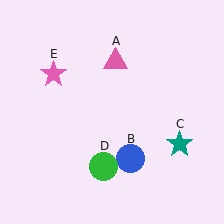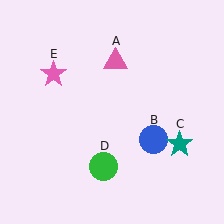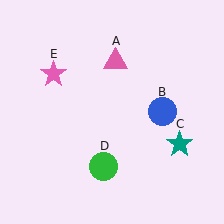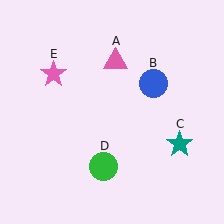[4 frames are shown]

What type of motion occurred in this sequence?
The blue circle (object B) rotated counterclockwise around the center of the scene.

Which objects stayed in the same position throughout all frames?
Pink triangle (object A) and teal star (object C) and green circle (object D) and pink star (object E) remained stationary.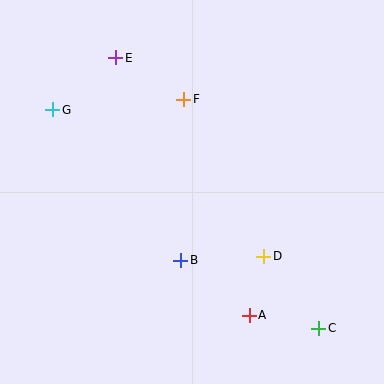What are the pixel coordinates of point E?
Point E is at (116, 58).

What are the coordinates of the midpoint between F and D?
The midpoint between F and D is at (224, 178).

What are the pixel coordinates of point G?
Point G is at (53, 110).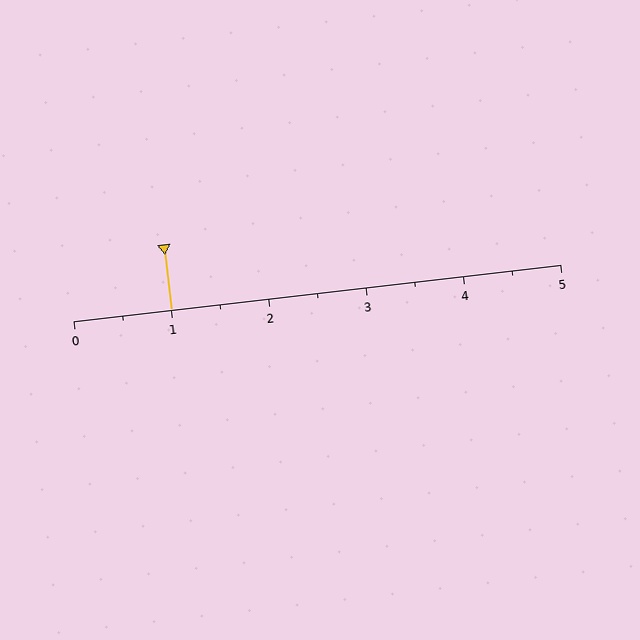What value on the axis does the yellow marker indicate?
The marker indicates approximately 1.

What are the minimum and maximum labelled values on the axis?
The axis runs from 0 to 5.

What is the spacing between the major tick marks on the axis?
The major ticks are spaced 1 apart.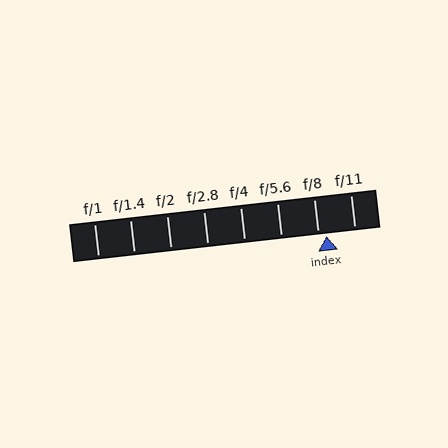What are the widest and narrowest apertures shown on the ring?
The widest aperture shown is f/1 and the narrowest is f/11.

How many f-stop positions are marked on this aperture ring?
There are 8 f-stop positions marked.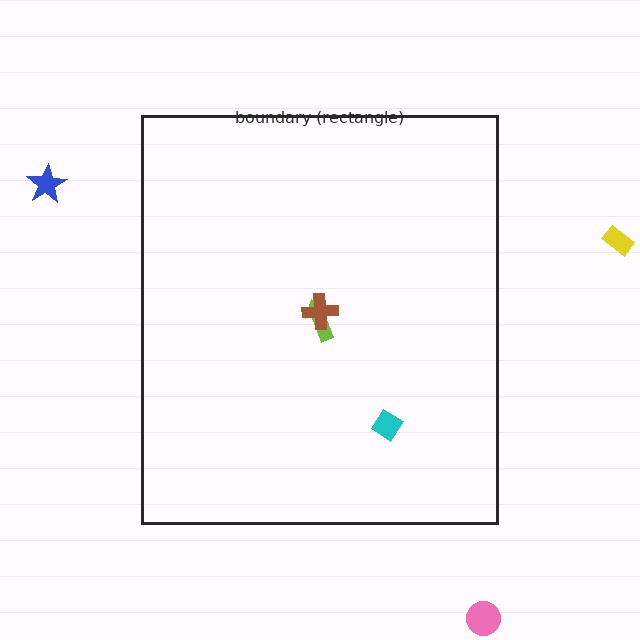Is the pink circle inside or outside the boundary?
Outside.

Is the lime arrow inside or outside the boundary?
Inside.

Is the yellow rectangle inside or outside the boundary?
Outside.